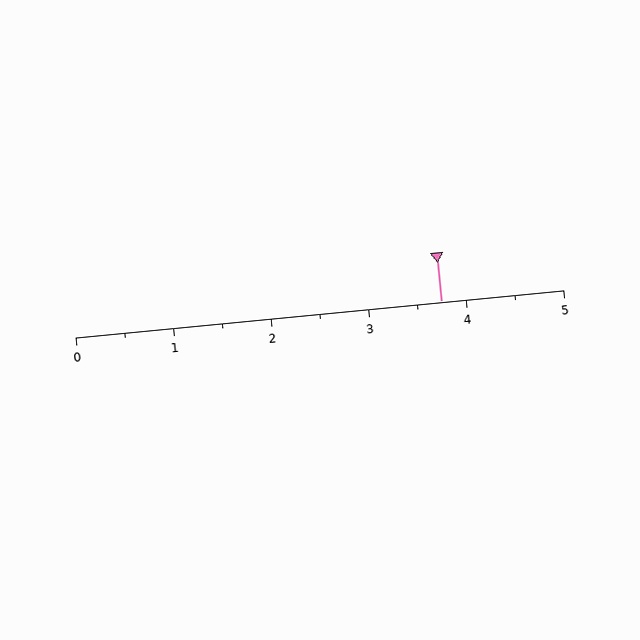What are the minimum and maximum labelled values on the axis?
The axis runs from 0 to 5.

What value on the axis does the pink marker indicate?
The marker indicates approximately 3.8.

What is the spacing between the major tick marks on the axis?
The major ticks are spaced 1 apart.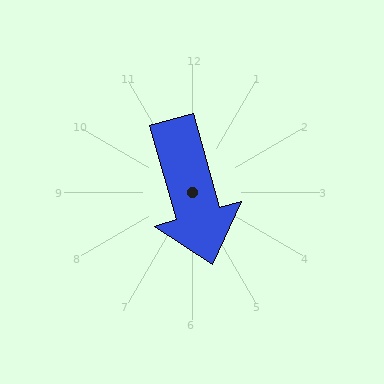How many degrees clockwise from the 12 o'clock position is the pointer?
Approximately 164 degrees.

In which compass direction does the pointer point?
South.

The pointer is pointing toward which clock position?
Roughly 5 o'clock.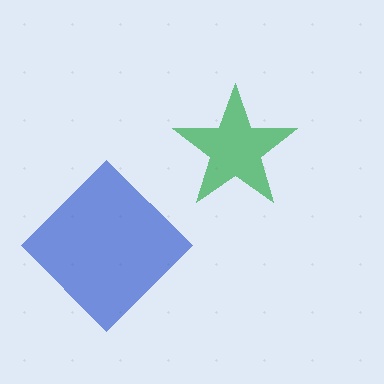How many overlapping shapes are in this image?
There are 2 overlapping shapes in the image.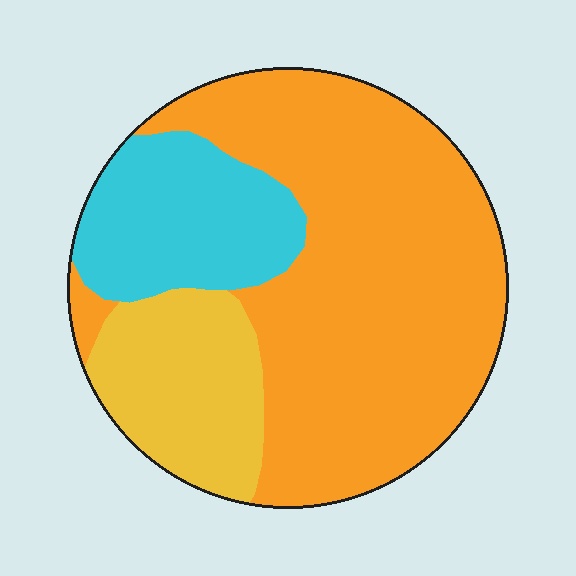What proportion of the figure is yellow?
Yellow covers roughly 20% of the figure.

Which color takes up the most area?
Orange, at roughly 60%.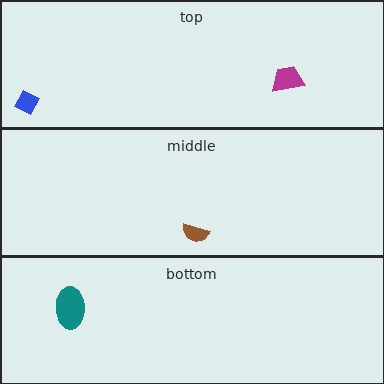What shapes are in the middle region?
The brown semicircle.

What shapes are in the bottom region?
The teal ellipse.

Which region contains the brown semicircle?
The middle region.